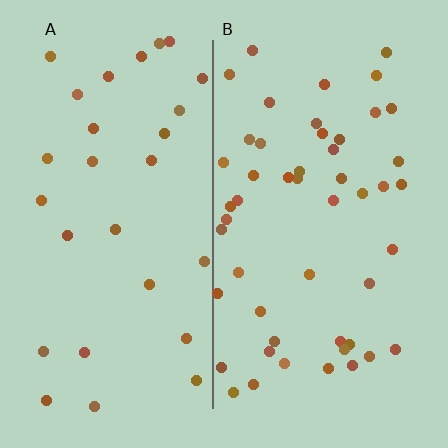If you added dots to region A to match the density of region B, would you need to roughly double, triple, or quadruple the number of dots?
Approximately double.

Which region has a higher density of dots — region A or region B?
B (the right).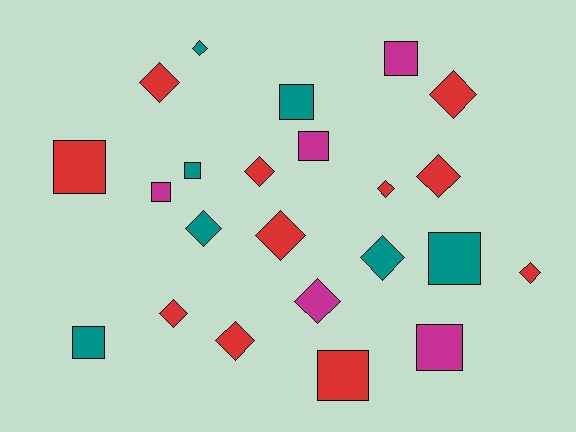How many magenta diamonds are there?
There is 1 magenta diamond.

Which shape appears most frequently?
Diamond, with 13 objects.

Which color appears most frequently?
Red, with 11 objects.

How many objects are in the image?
There are 23 objects.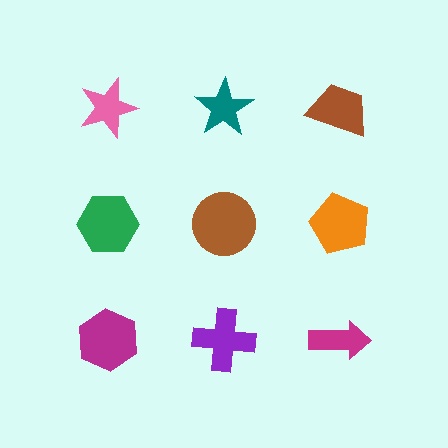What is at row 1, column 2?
A teal star.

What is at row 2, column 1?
A green hexagon.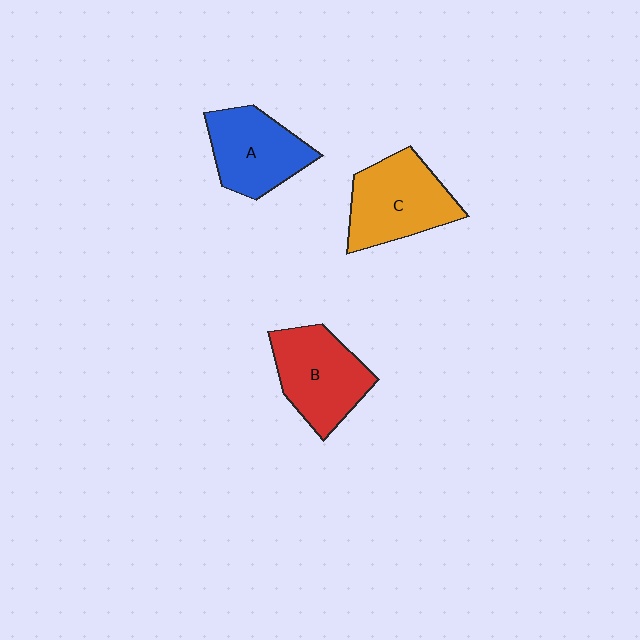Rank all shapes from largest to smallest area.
From largest to smallest: C (orange), B (red), A (blue).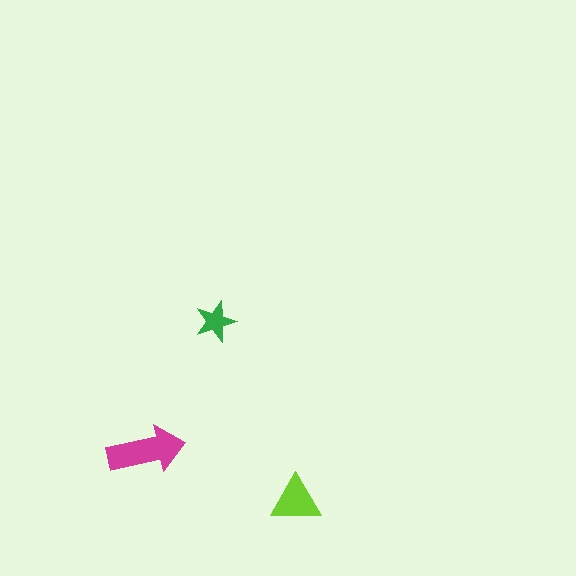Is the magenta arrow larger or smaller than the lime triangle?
Larger.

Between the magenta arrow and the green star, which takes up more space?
The magenta arrow.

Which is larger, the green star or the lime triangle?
The lime triangle.